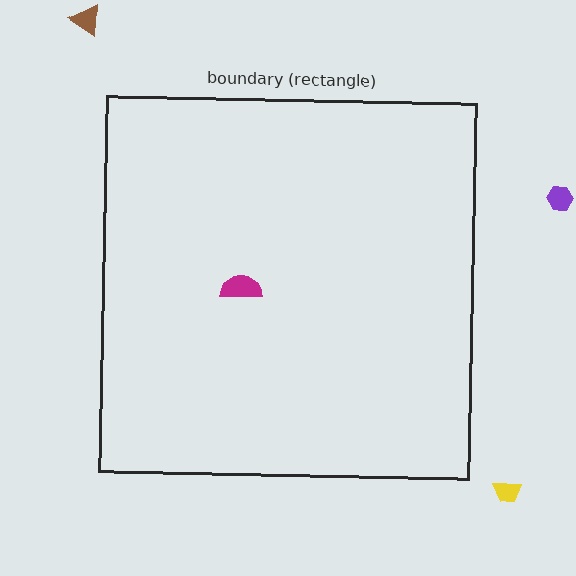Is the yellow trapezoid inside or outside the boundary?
Outside.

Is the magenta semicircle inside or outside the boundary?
Inside.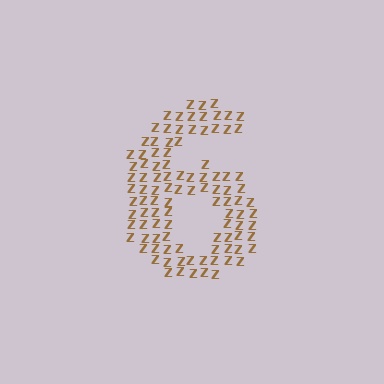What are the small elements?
The small elements are letter Z's.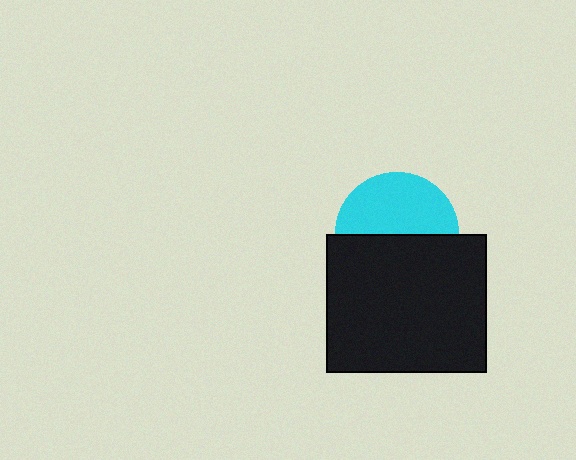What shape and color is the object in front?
The object in front is a black rectangle.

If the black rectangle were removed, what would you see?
You would see the complete cyan circle.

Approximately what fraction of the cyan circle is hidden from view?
Roughly 50% of the cyan circle is hidden behind the black rectangle.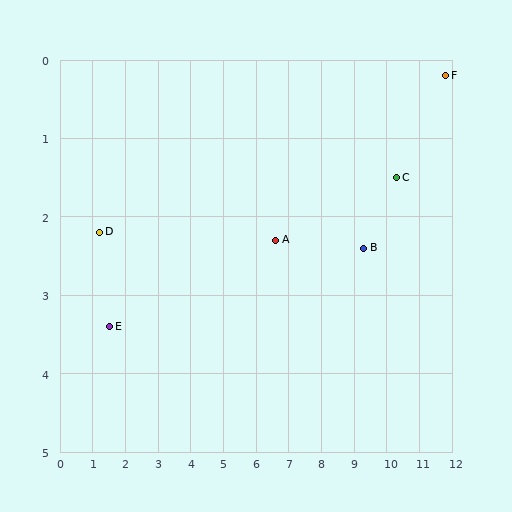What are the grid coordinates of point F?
Point F is at approximately (11.8, 0.2).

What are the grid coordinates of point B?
Point B is at approximately (9.3, 2.4).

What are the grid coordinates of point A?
Point A is at approximately (6.6, 2.3).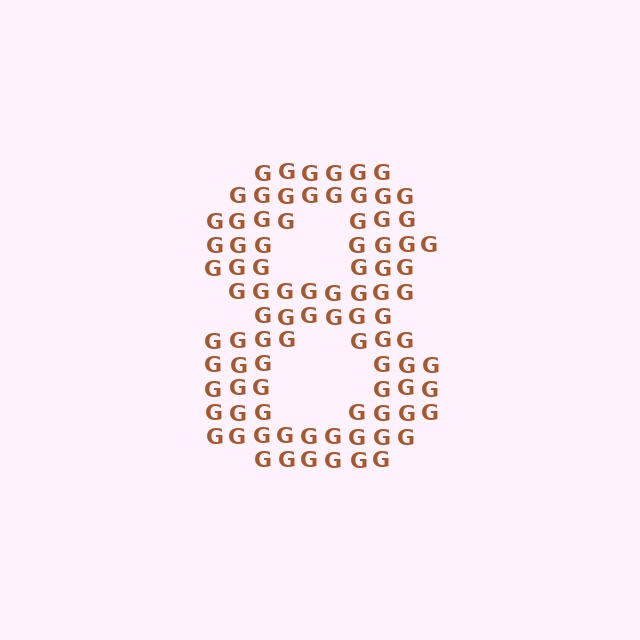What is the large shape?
The large shape is the digit 8.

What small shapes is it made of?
It is made of small letter G's.